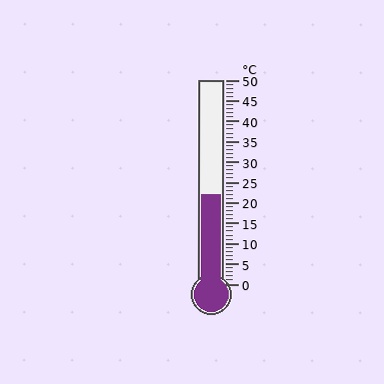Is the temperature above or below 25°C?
The temperature is below 25°C.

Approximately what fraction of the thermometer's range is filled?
The thermometer is filled to approximately 45% of its range.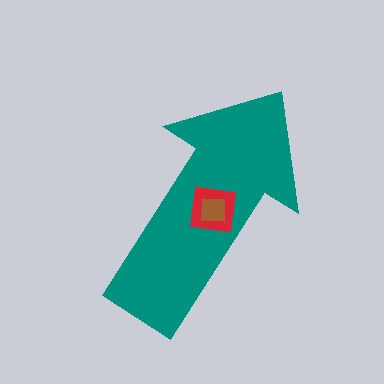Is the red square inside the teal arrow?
Yes.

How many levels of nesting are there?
3.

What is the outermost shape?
The teal arrow.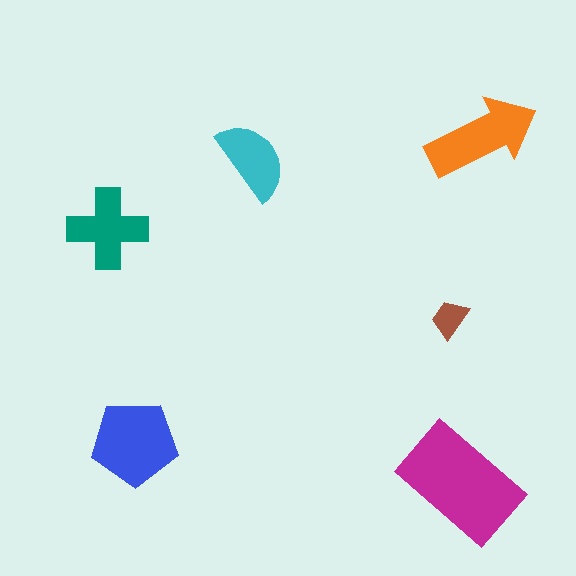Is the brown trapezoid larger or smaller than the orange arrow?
Smaller.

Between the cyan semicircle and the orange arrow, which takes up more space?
The orange arrow.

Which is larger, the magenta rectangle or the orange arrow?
The magenta rectangle.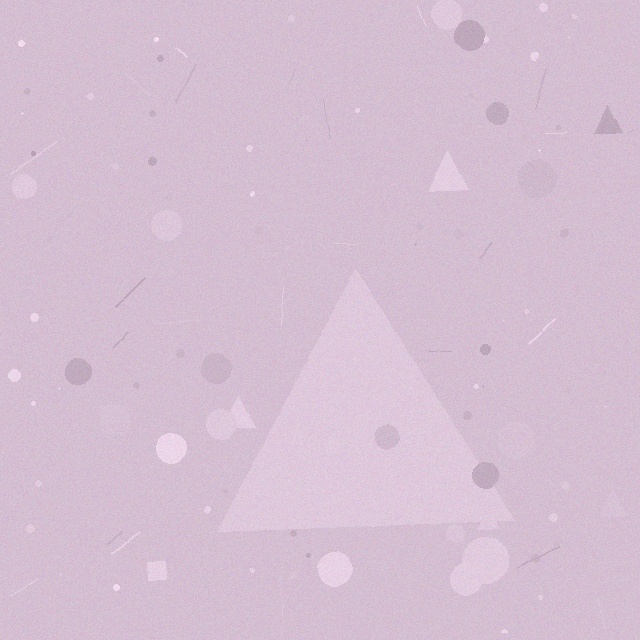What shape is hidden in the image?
A triangle is hidden in the image.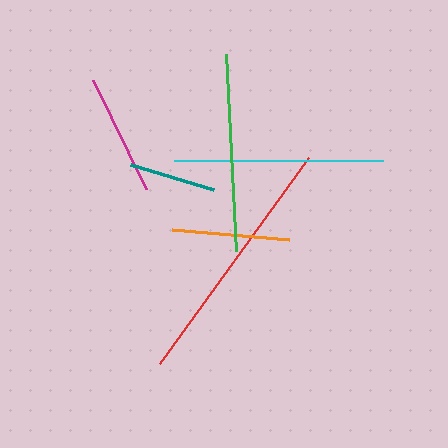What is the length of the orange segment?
The orange segment is approximately 117 pixels long.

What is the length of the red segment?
The red segment is approximately 255 pixels long.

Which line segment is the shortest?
The teal line is the shortest at approximately 87 pixels.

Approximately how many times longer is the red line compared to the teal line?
The red line is approximately 2.9 times the length of the teal line.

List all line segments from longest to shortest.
From longest to shortest: red, cyan, green, magenta, orange, teal.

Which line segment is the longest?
The red line is the longest at approximately 255 pixels.